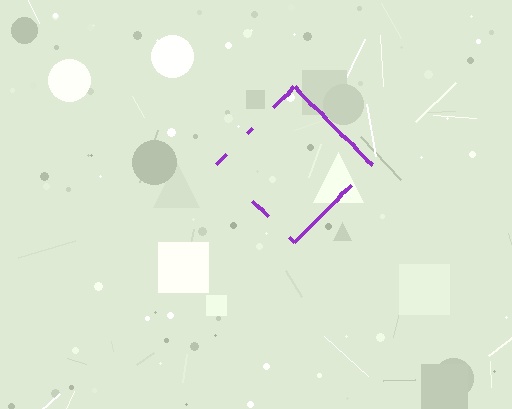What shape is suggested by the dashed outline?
The dashed outline suggests a diamond.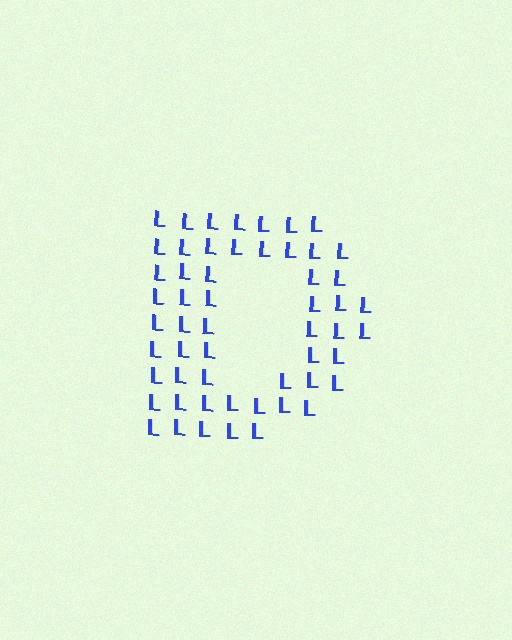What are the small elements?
The small elements are letter L's.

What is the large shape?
The large shape is the letter D.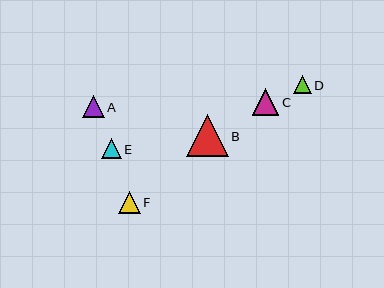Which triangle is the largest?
Triangle B is the largest with a size of approximately 42 pixels.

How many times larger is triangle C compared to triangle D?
Triangle C is approximately 1.5 times the size of triangle D.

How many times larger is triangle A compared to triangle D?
Triangle A is approximately 1.2 times the size of triangle D.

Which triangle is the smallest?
Triangle D is the smallest with a size of approximately 18 pixels.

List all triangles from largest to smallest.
From largest to smallest: B, C, A, F, E, D.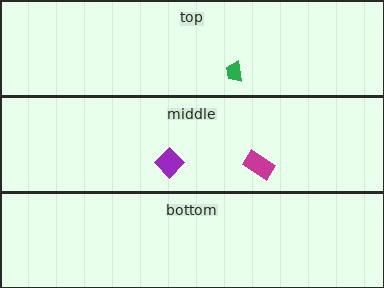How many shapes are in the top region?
1.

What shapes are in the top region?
The green trapezoid.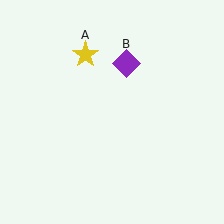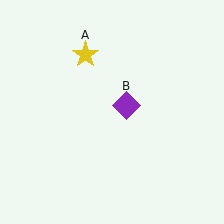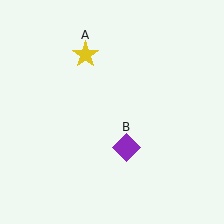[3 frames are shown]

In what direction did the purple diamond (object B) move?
The purple diamond (object B) moved down.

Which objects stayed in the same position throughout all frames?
Yellow star (object A) remained stationary.